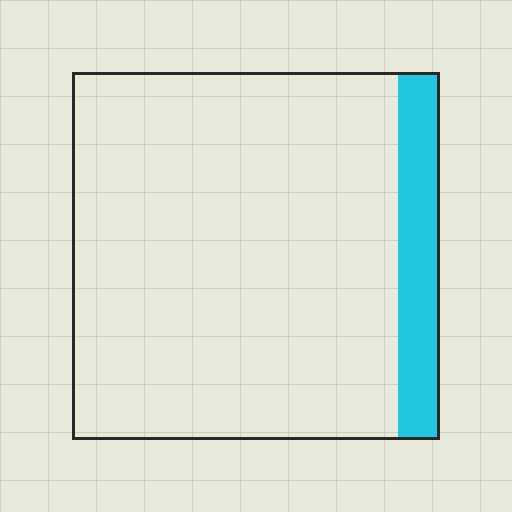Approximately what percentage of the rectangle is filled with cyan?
Approximately 10%.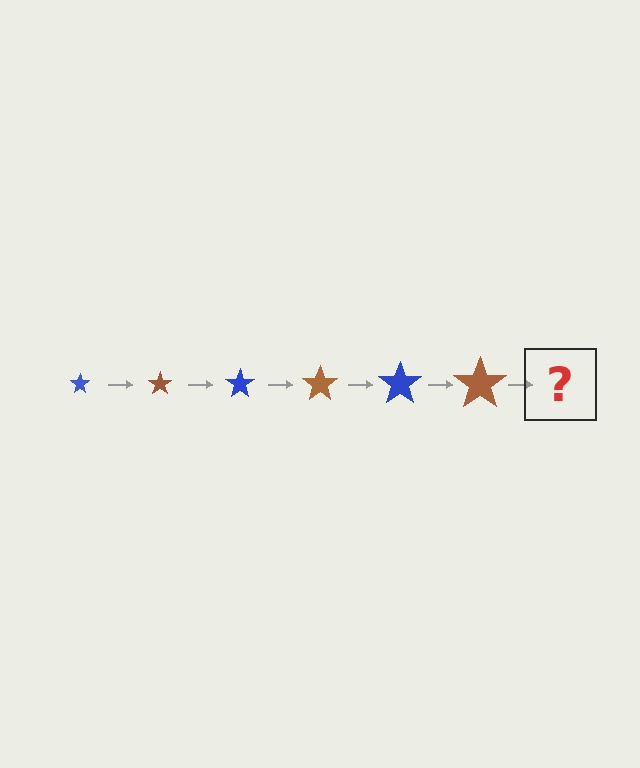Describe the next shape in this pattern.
It should be a blue star, larger than the previous one.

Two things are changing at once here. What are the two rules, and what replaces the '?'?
The two rules are that the star grows larger each step and the color cycles through blue and brown. The '?' should be a blue star, larger than the previous one.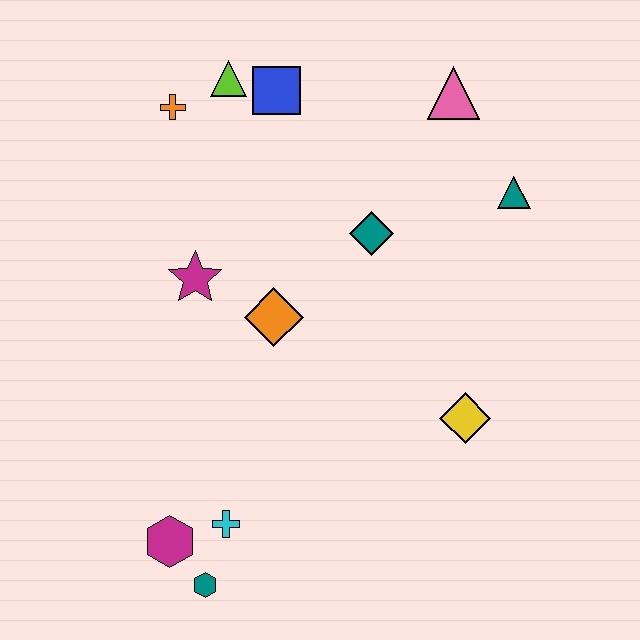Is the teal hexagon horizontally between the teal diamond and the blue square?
No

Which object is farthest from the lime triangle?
The teal hexagon is farthest from the lime triangle.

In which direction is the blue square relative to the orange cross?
The blue square is to the right of the orange cross.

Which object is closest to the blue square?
The lime triangle is closest to the blue square.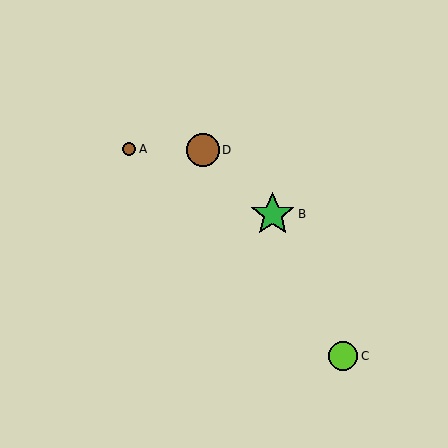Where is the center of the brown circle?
The center of the brown circle is at (129, 149).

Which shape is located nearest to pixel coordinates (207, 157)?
The brown circle (labeled D) at (203, 150) is nearest to that location.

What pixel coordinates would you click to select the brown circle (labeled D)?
Click at (203, 150) to select the brown circle D.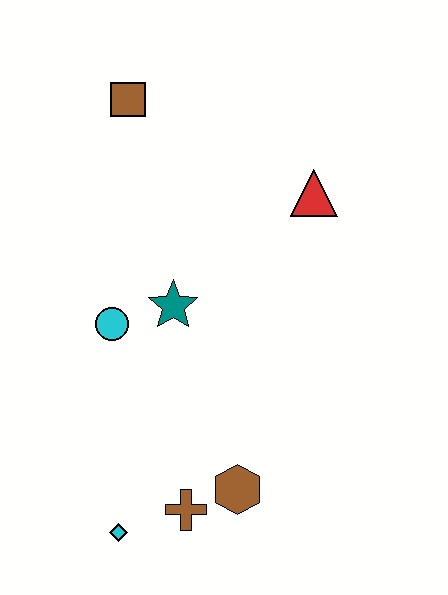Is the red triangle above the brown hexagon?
Yes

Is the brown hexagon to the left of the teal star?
No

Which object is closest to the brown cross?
The brown hexagon is closest to the brown cross.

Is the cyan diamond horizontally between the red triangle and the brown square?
No